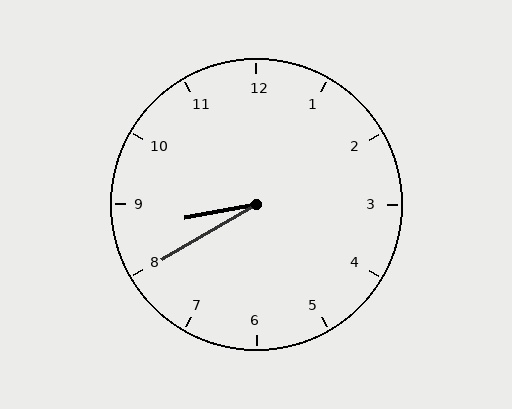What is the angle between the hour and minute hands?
Approximately 20 degrees.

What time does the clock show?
8:40.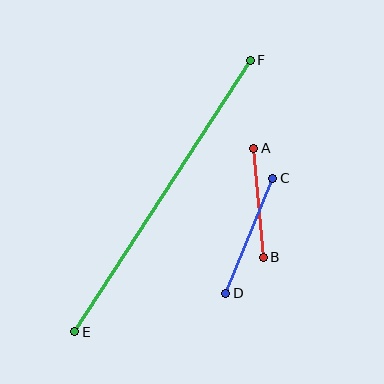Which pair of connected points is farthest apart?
Points E and F are farthest apart.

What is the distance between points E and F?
The distance is approximately 323 pixels.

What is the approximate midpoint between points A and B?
The midpoint is at approximately (259, 203) pixels.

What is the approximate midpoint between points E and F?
The midpoint is at approximately (162, 196) pixels.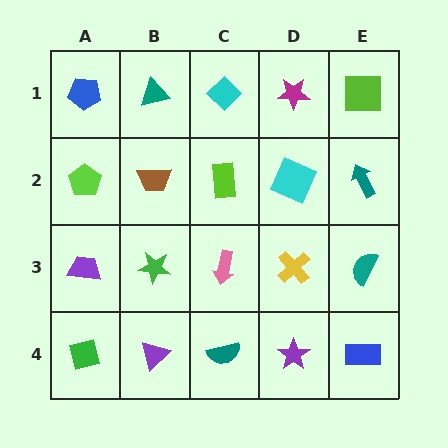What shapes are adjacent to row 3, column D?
A cyan square (row 2, column D), a purple star (row 4, column D), a pink arrow (row 3, column C), a teal semicircle (row 3, column E).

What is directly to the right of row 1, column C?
A magenta star.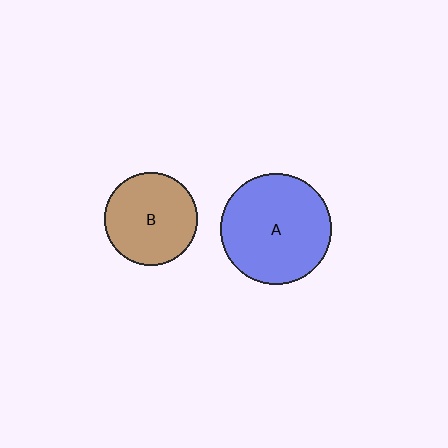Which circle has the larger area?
Circle A (blue).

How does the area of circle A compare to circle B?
Approximately 1.4 times.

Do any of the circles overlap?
No, none of the circles overlap.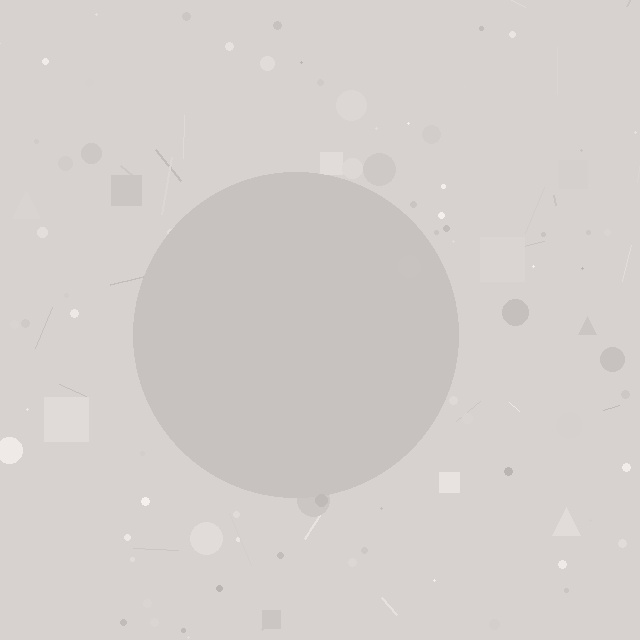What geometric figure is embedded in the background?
A circle is embedded in the background.